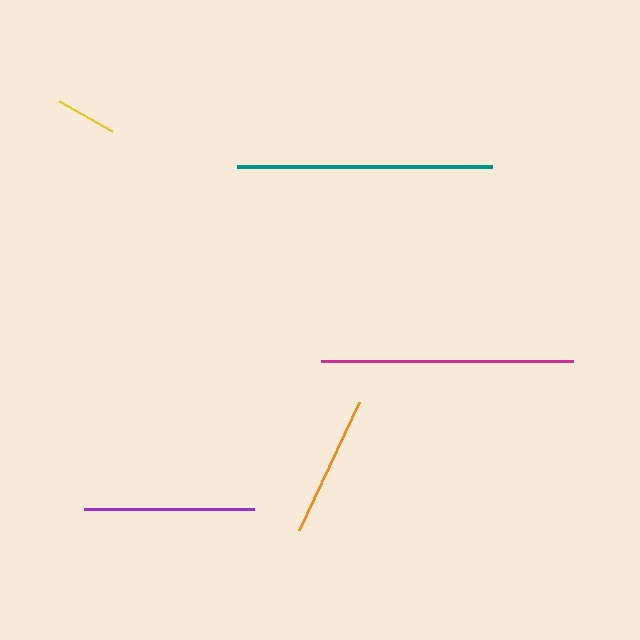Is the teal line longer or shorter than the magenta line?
The teal line is longer than the magenta line.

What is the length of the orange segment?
The orange segment is approximately 142 pixels long.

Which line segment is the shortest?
The yellow line is the shortest at approximately 60 pixels.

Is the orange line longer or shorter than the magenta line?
The magenta line is longer than the orange line.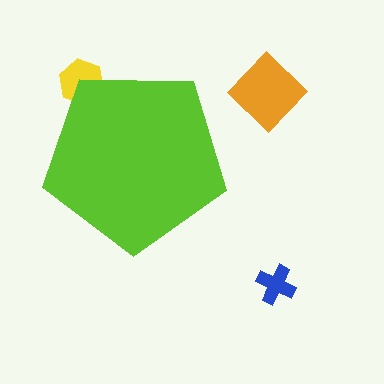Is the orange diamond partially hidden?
No, the orange diamond is fully visible.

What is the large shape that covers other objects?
A lime pentagon.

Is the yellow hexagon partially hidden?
Yes, the yellow hexagon is partially hidden behind the lime pentagon.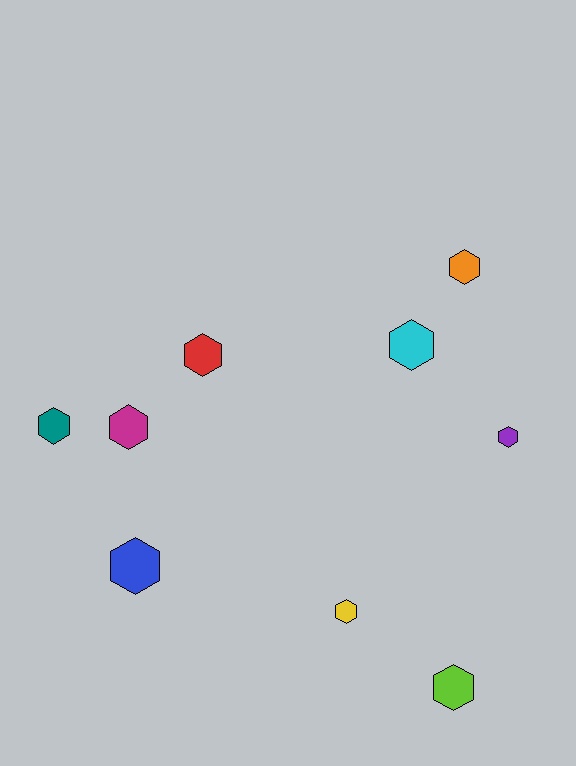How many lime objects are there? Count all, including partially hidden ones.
There is 1 lime object.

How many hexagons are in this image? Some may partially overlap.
There are 9 hexagons.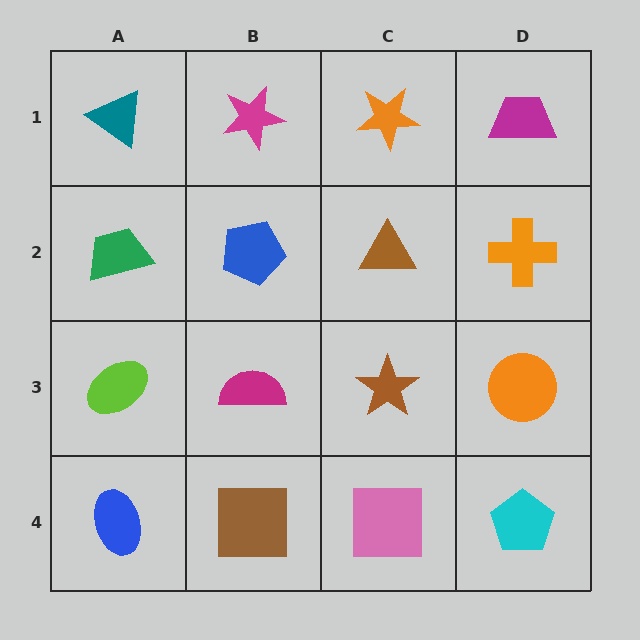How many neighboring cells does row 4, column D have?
2.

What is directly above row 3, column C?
A brown triangle.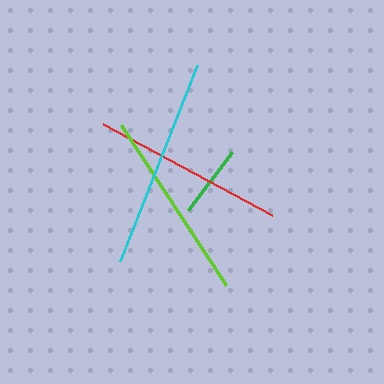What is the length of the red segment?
The red segment is approximately 192 pixels long.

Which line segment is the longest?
The cyan line is the longest at approximately 211 pixels.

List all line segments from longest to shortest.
From longest to shortest: cyan, red, lime, green.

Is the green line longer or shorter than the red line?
The red line is longer than the green line.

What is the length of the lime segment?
The lime segment is approximately 191 pixels long.